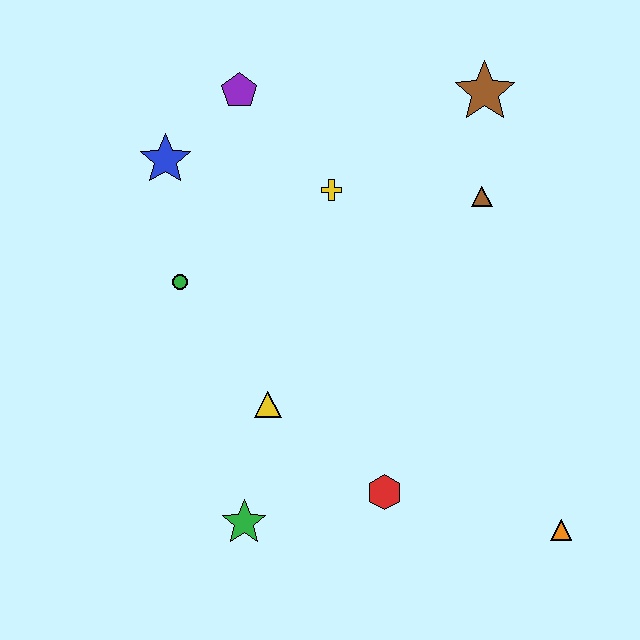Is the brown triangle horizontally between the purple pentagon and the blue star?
No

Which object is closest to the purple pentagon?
The blue star is closest to the purple pentagon.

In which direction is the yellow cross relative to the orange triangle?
The yellow cross is above the orange triangle.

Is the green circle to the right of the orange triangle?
No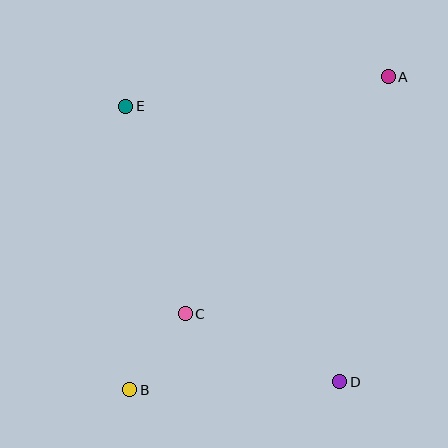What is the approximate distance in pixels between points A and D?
The distance between A and D is approximately 309 pixels.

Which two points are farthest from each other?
Points A and B are farthest from each other.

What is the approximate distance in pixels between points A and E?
The distance between A and E is approximately 264 pixels.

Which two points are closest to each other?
Points B and C are closest to each other.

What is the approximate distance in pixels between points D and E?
The distance between D and E is approximately 349 pixels.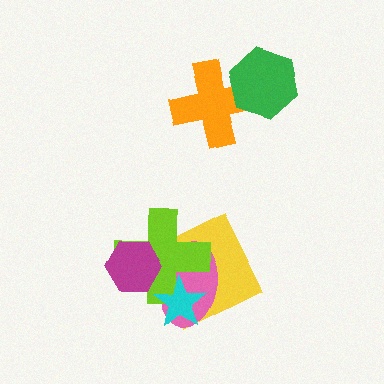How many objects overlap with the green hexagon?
1 object overlaps with the green hexagon.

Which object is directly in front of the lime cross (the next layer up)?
The magenta hexagon is directly in front of the lime cross.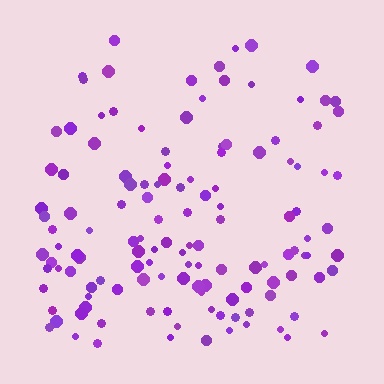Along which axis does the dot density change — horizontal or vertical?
Vertical.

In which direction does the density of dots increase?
From top to bottom, with the bottom side densest.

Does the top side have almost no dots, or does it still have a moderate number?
Still a moderate number, just noticeably fewer than the bottom.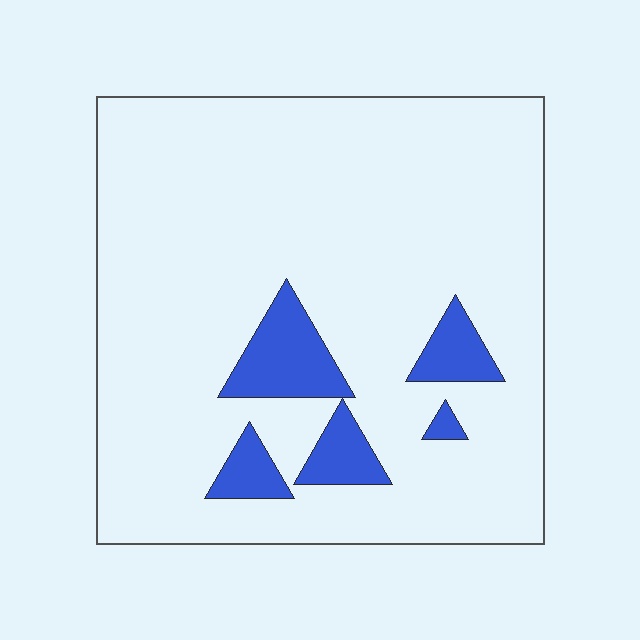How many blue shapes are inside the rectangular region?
5.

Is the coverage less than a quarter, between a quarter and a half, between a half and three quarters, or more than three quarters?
Less than a quarter.